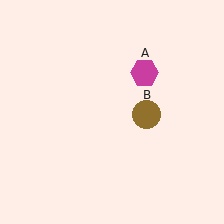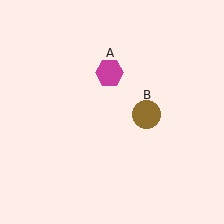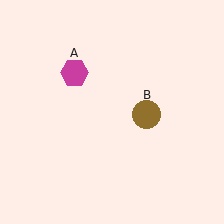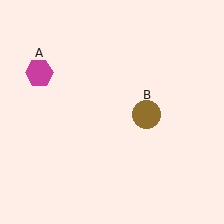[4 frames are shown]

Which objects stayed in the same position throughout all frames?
Brown circle (object B) remained stationary.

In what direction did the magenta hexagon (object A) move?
The magenta hexagon (object A) moved left.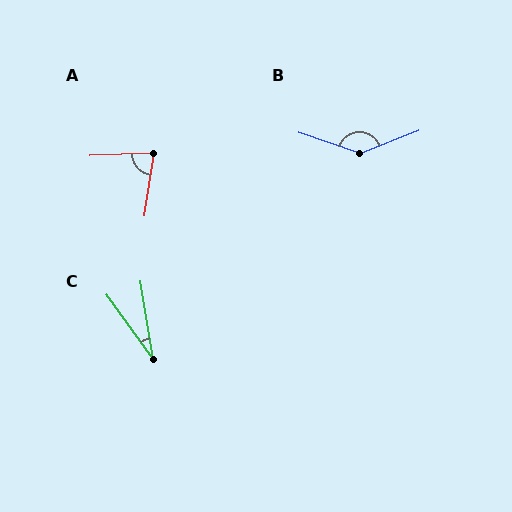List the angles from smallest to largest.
C (27°), A (79°), B (140°).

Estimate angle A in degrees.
Approximately 79 degrees.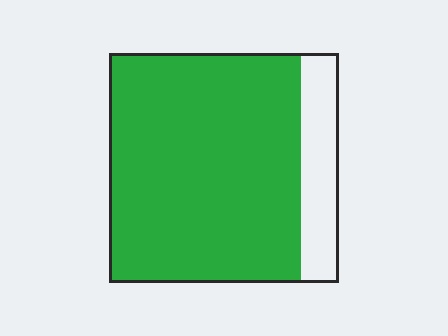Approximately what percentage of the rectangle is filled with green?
Approximately 85%.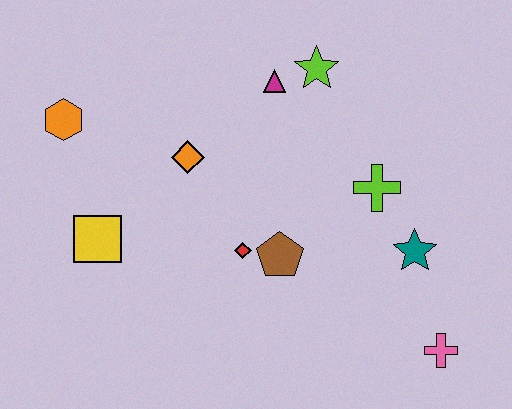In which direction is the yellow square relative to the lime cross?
The yellow square is to the left of the lime cross.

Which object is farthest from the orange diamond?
The pink cross is farthest from the orange diamond.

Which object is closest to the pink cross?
The teal star is closest to the pink cross.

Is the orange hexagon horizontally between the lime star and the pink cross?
No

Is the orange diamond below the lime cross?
No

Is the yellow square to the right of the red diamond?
No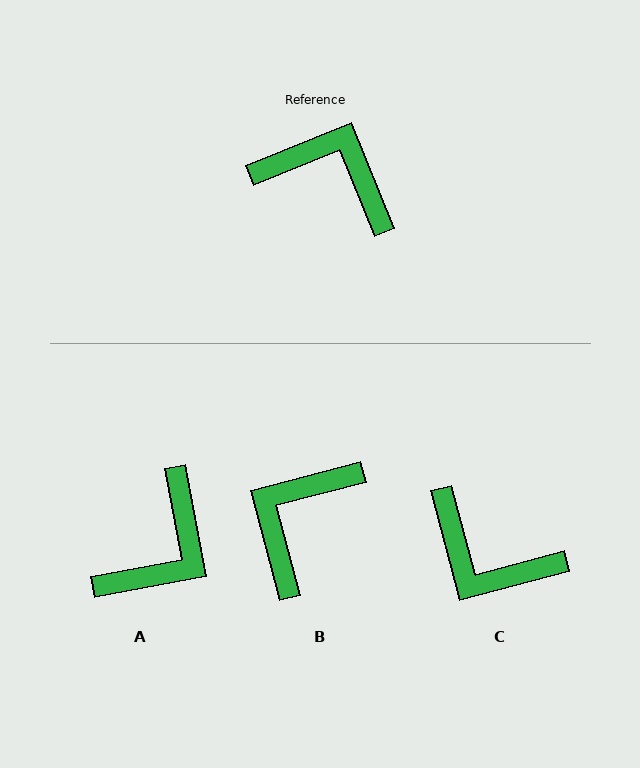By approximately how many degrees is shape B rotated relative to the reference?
Approximately 83 degrees counter-clockwise.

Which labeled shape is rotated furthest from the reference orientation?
C, about 173 degrees away.